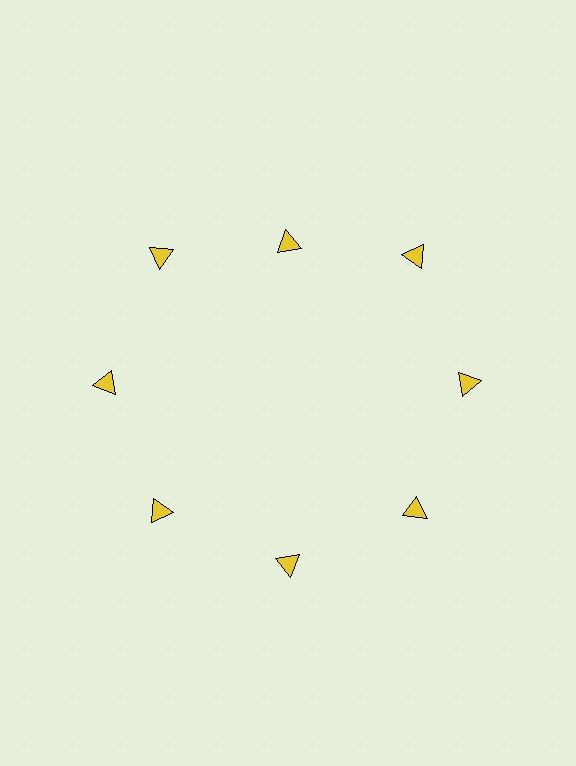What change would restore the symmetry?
The symmetry would be restored by moving it outward, back onto the ring so that all 8 triangles sit at equal angles and equal distance from the center.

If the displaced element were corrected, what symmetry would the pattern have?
It would have 8-fold rotational symmetry — the pattern would map onto itself every 45 degrees.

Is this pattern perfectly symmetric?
No. The 8 yellow triangles are arranged in a ring, but one element near the 12 o'clock position is pulled inward toward the center, breaking the 8-fold rotational symmetry.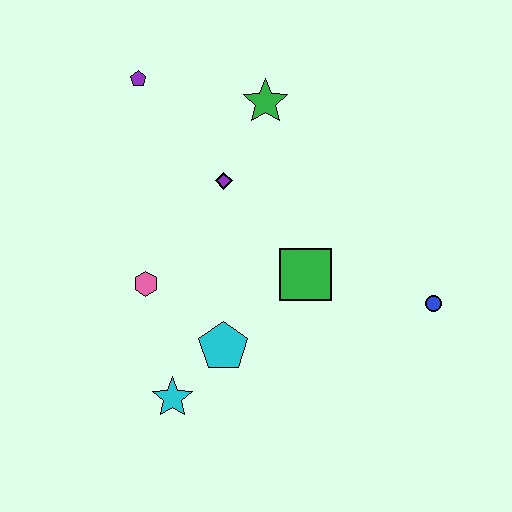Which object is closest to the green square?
The cyan pentagon is closest to the green square.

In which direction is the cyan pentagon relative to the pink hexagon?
The cyan pentagon is to the right of the pink hexagon.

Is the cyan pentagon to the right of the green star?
No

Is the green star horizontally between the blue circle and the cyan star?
Yes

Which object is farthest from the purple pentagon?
The blue circle is farthest from the purple pentagon.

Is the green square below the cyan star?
No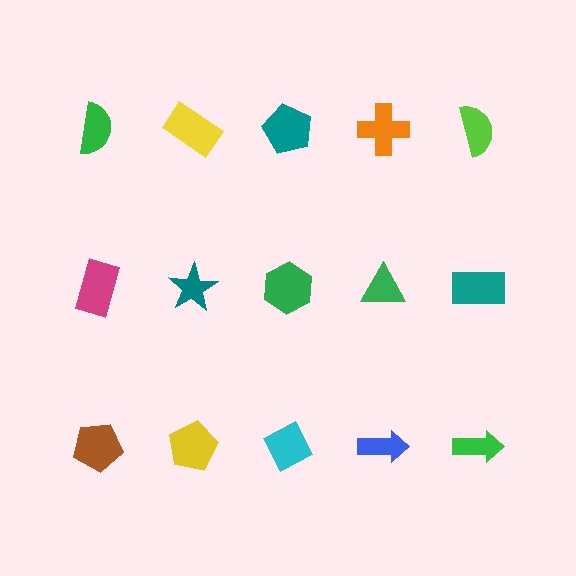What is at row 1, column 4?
An orange cross.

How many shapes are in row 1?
5 shapes.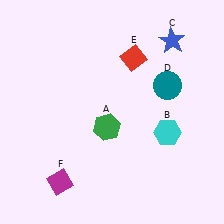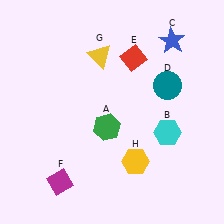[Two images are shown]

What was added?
A yellow triangle (G), a yellow hexagon (H) were added in Image 2.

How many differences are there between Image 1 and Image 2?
There are 2 differences between the two images.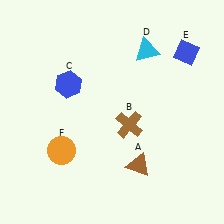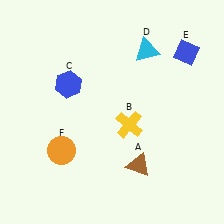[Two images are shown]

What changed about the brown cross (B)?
In Image 1, B is brown. In Image 2, it changed to yellow.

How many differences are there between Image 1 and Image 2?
There is 1 difference between the two images.